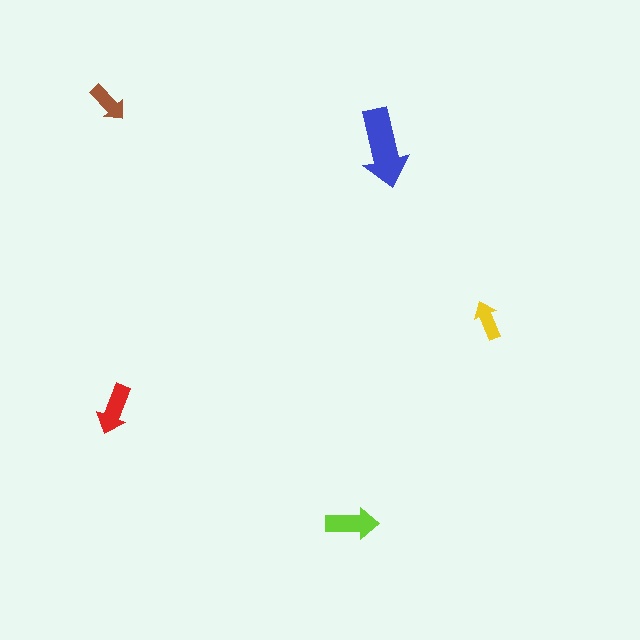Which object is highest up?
The brown arrow is topmost.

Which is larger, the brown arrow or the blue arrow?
The blue one.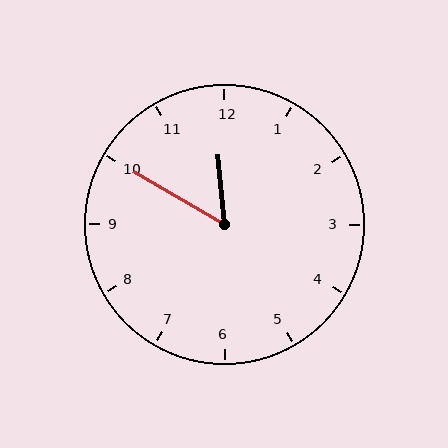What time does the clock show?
11:50.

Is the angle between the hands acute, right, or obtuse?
It is acute.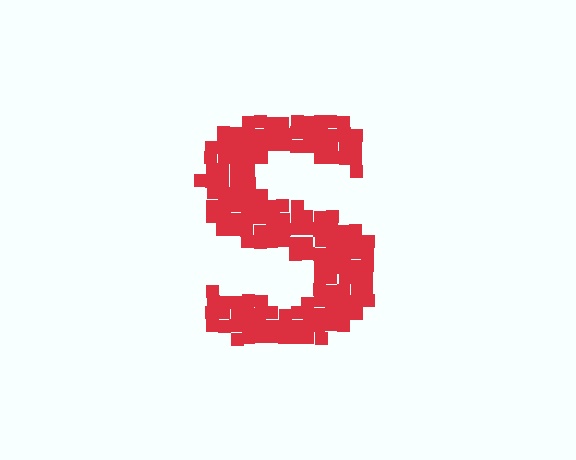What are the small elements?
The small elements are squares.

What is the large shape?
The large shape is the letter S.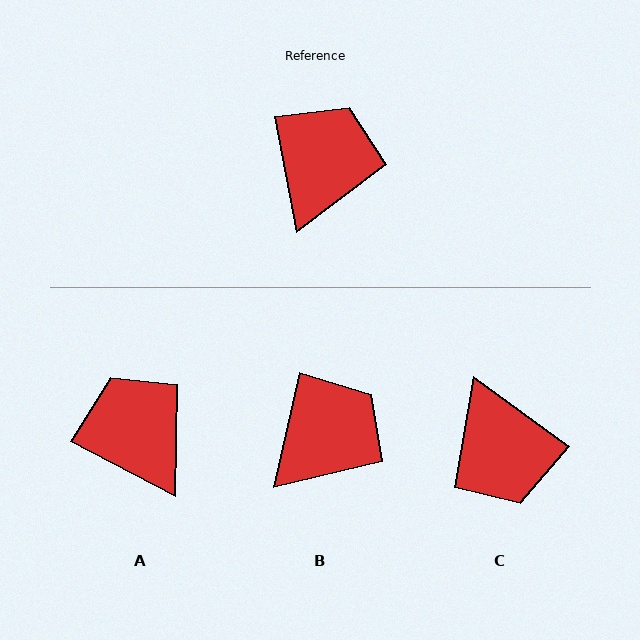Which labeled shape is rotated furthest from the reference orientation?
C, about 137 degrees away.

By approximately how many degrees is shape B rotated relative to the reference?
Approximately 24 degrees clockwise.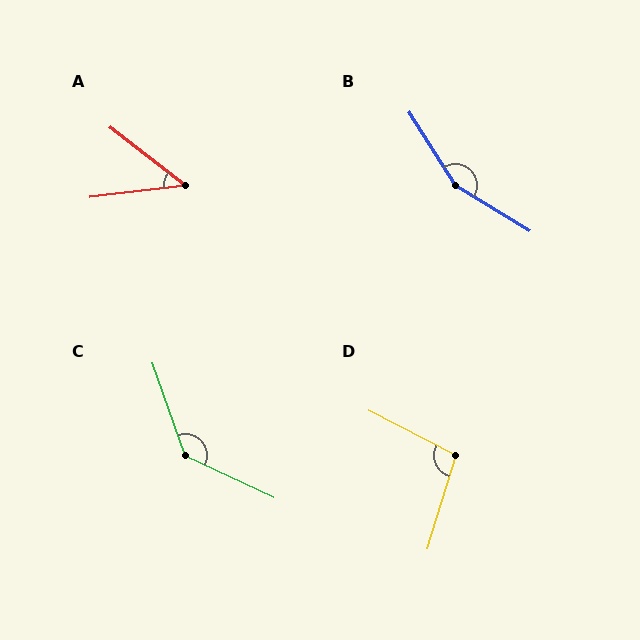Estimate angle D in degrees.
Approximately 100 degrees.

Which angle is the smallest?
A, at approximately 45 degrees.